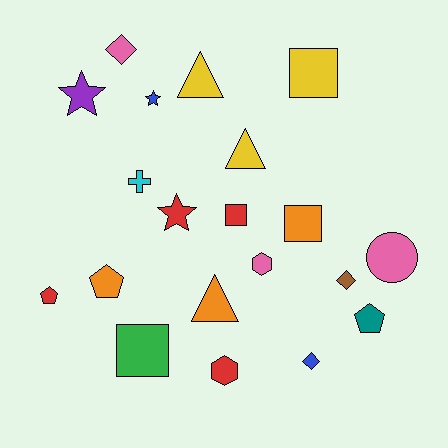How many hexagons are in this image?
There are 2 hexagons.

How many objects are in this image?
There are 20 objects.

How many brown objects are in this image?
There is 1 brown object.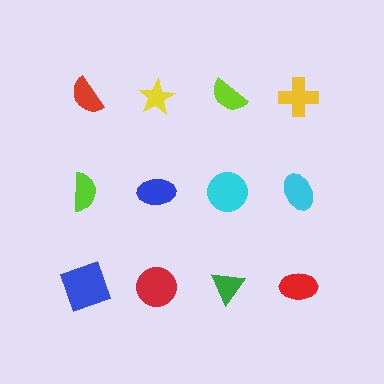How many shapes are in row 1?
4 shapes.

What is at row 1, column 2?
A yellow star.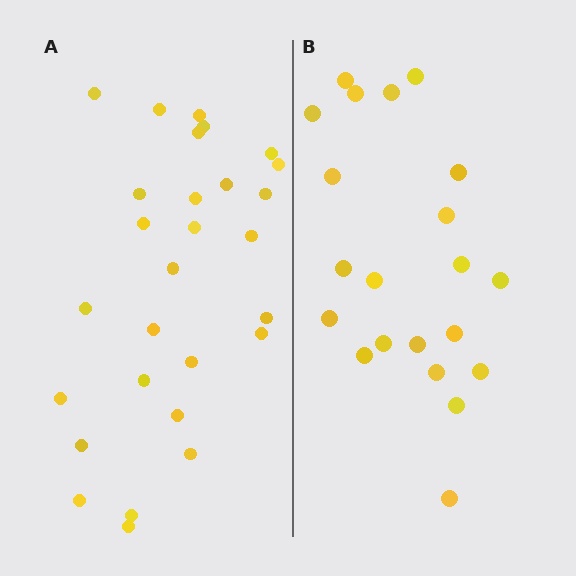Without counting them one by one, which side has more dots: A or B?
Region A (the left region) has more dots.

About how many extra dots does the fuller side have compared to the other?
Region A has roughly 8 or so more dots than region B.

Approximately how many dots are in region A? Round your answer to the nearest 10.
About 30 dots. (The exact count is 28, which rounds to 30.)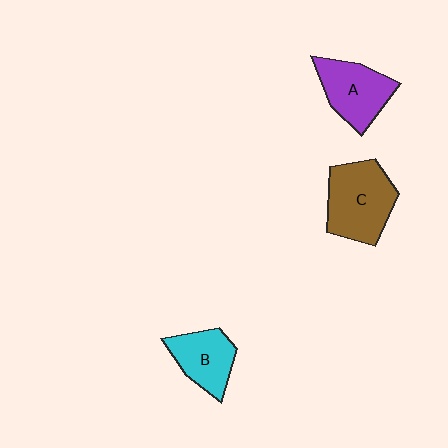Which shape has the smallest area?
Shape B (cyan).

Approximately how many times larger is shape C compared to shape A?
Approximately 1.2 times.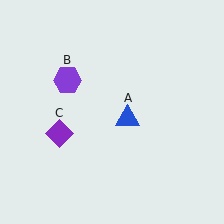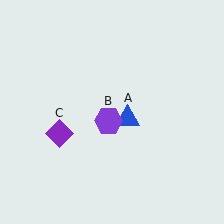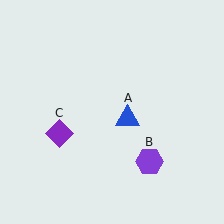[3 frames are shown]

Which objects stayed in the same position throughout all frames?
Blue triangle (object A) and purple diamond (object C) remained stationary.